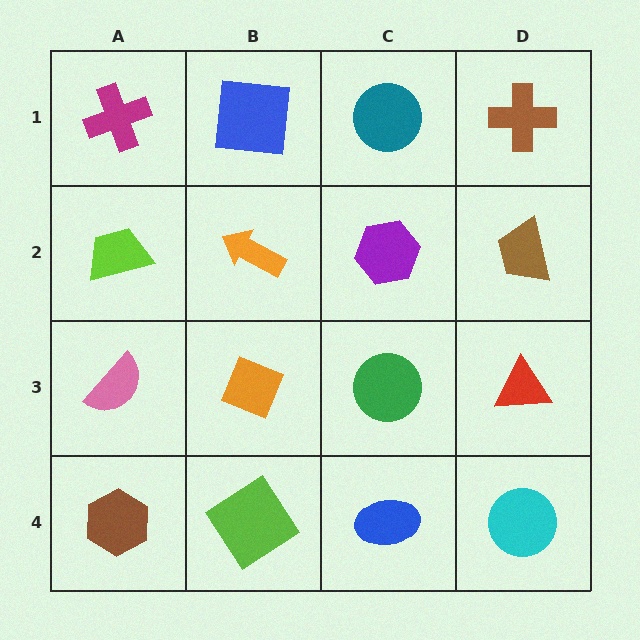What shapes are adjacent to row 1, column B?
An orange arrow (row 2, column B), a magenta cross (row 1, column A), a teal circle (row 1, column C).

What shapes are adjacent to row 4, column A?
A pink semicircle (row 3, column A), a lime diamond (row 4, column B).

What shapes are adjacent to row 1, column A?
A lime trapezoid (row 2, column A), a blue square (row 1, column B).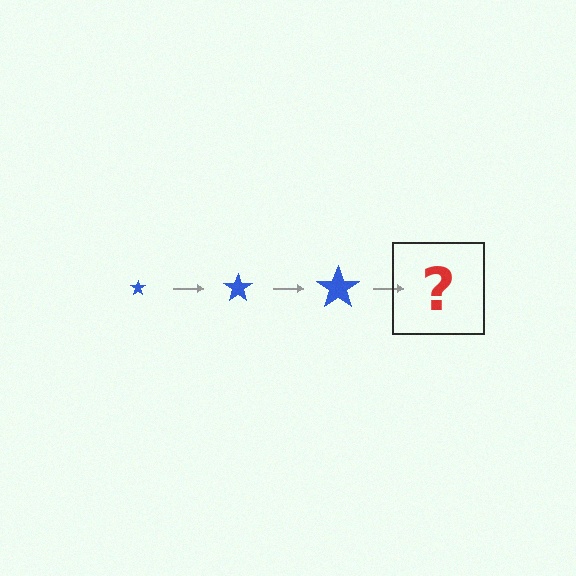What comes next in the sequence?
The next element should be a blue star, larger than the previous one.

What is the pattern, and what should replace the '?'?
The pattern is that the star gets progressively larger each step. The '?' should be a blue star, larger than the previous one.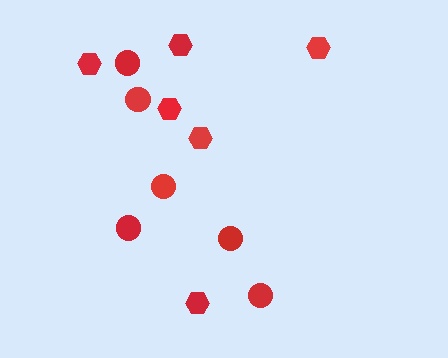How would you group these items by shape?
There are 2 groups: one group of hexagons (6) and one group of circles (6).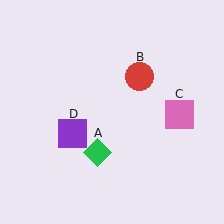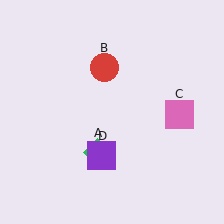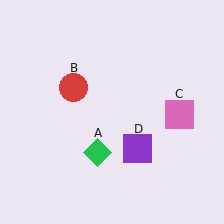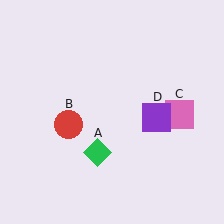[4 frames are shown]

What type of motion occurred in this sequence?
The red circle (object B), purple square (object D) rotated counterclockwise around the center of the scene.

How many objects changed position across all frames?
2 objects changed position: red circle (object B), purple square (object D).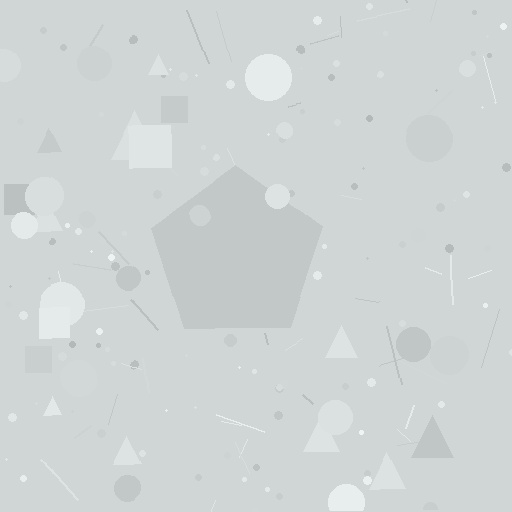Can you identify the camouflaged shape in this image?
The camouflaged shape is a pentagon.